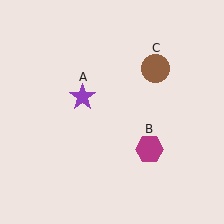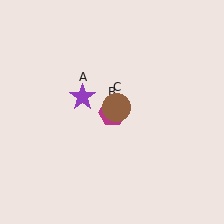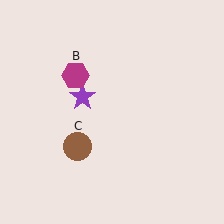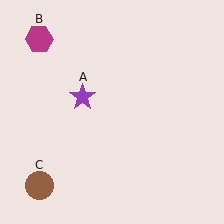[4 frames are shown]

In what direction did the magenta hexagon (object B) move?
The magenta hexagon (object B) moved up and to the left.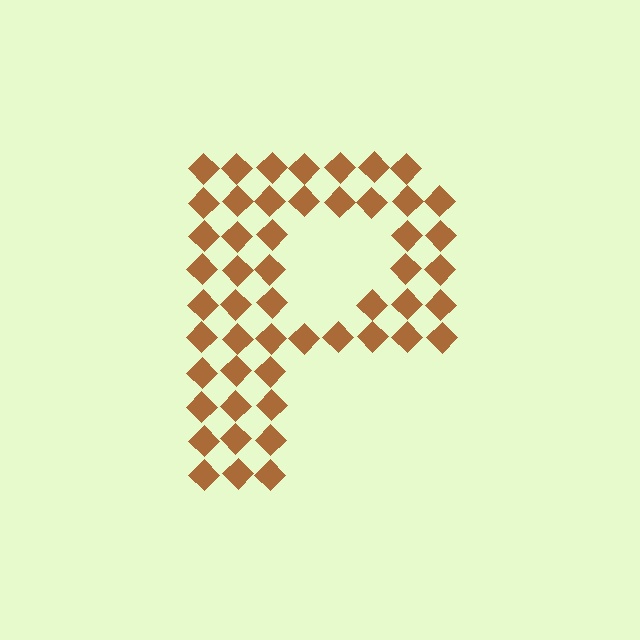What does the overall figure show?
The overall figure shows the letter P.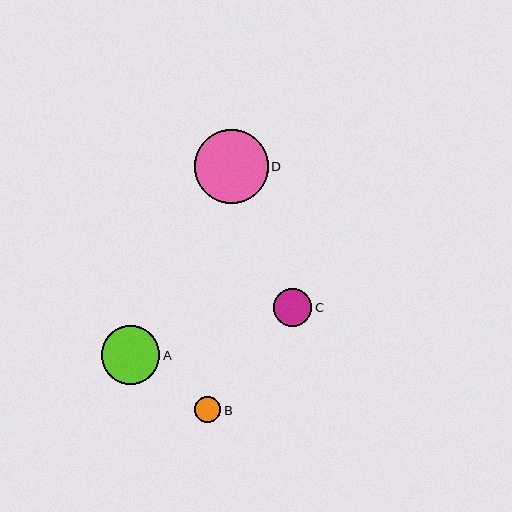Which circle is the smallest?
Circle B is the smallest with a size of approximately 26 pixels.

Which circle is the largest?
Circle D is the largest with a size of approximately 73 pixels.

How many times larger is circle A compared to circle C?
Circle A is approximately 1.5 times the size of circle C.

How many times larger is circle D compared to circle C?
Circle D is approximately 1.9 times the size of circle C.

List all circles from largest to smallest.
From largest to smallest: D, A, C, B.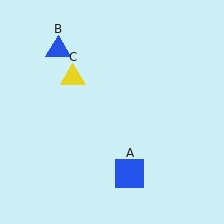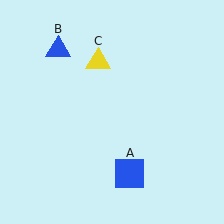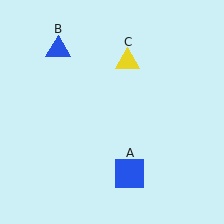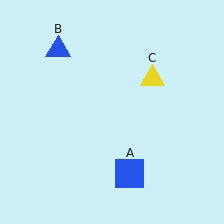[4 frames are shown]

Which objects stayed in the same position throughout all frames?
Blue square (object A) and blue triangle (object B) remained stationary.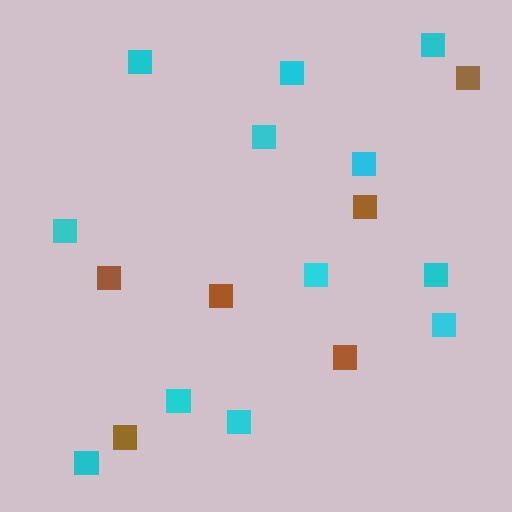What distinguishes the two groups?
There are 2 groups: one group of brown squares (6) and one group of cyan squares (12).